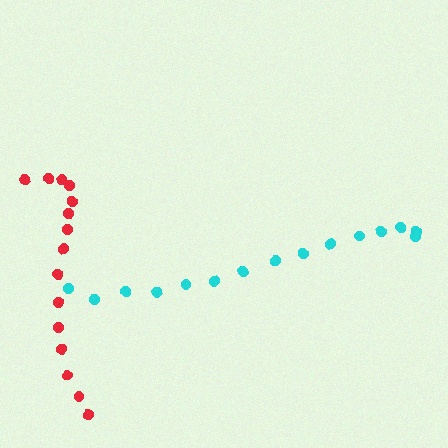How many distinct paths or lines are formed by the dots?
There are 2 distinct paths.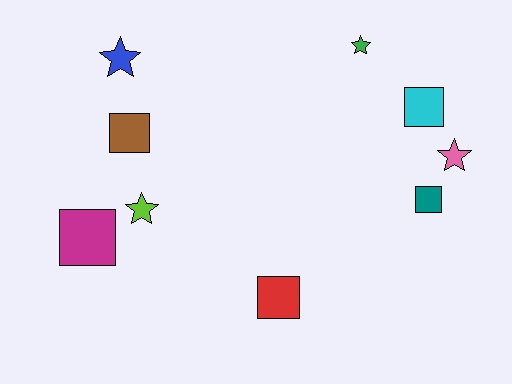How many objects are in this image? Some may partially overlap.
There are 9 objects.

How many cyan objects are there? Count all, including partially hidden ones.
There is 1 cyan object.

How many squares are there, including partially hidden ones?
There are 5 squares.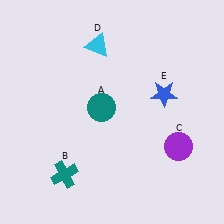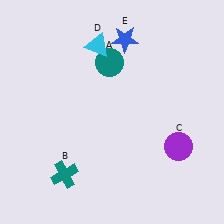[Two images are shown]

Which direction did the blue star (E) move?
The blue star (E) moved up.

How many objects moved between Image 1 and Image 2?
2 objects moved between the two images.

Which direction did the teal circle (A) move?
The teal circle (A) moved up.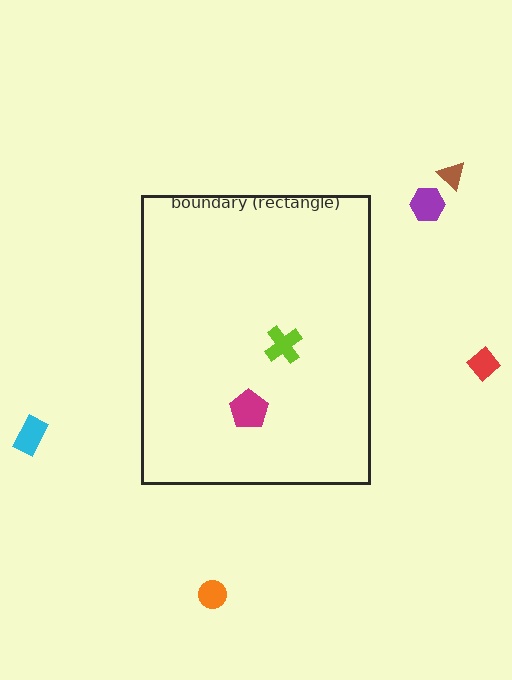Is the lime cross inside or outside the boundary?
Inside.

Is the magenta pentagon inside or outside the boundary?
Inside.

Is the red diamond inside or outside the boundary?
Outside.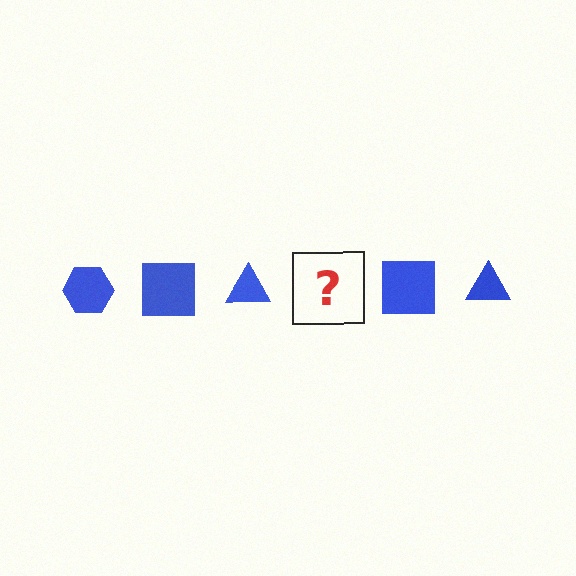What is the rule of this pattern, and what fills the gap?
The rule is that the pattern cycles through hexagon, square, triangle shapes in blue. The gap should be filled with a blue hexagon.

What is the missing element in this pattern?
The missing element is a blue hexagon.